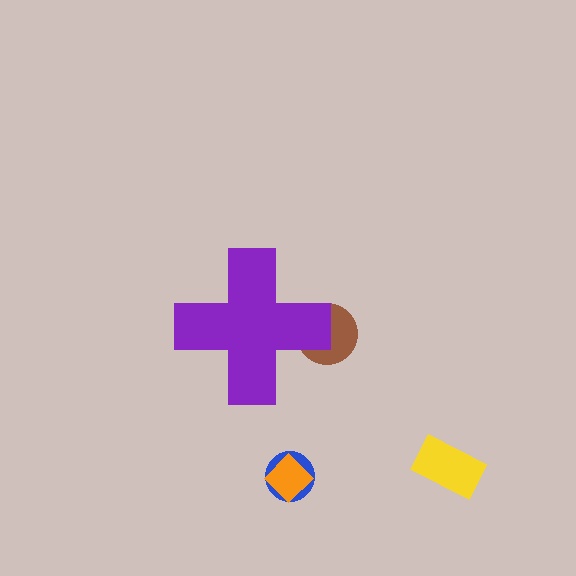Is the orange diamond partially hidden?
No, the orange diamond is fully visible.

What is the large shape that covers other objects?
A purple cross.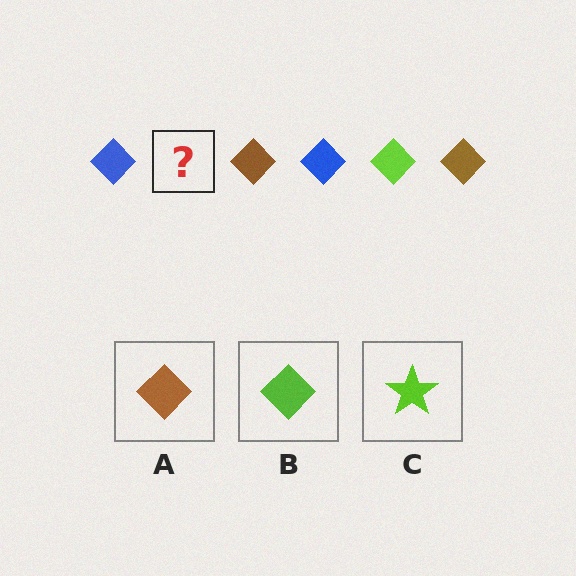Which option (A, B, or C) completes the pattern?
B.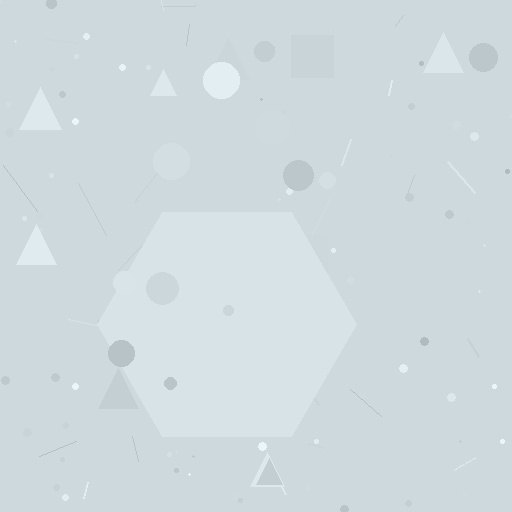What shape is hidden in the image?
A hexagon is hidden in the image.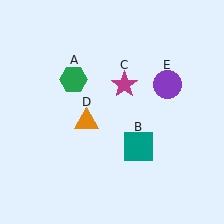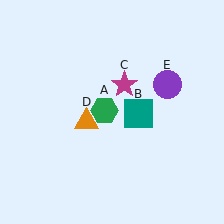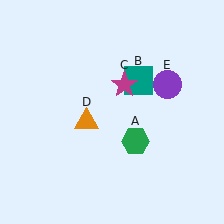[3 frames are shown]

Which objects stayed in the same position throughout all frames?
Magenta star (object C) and orange triangle (object D) and purple circle (object E) remained stationary.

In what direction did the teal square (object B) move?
The teal square (object B) moved up.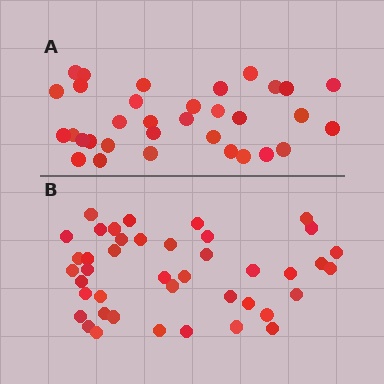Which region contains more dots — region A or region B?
Region B (the bottom region) has more dots.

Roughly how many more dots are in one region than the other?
Region B has roughly 8 or so more dots than region A.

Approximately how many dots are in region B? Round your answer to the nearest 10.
About 40 dots. (The exact count is 42, which rounds to 40.)